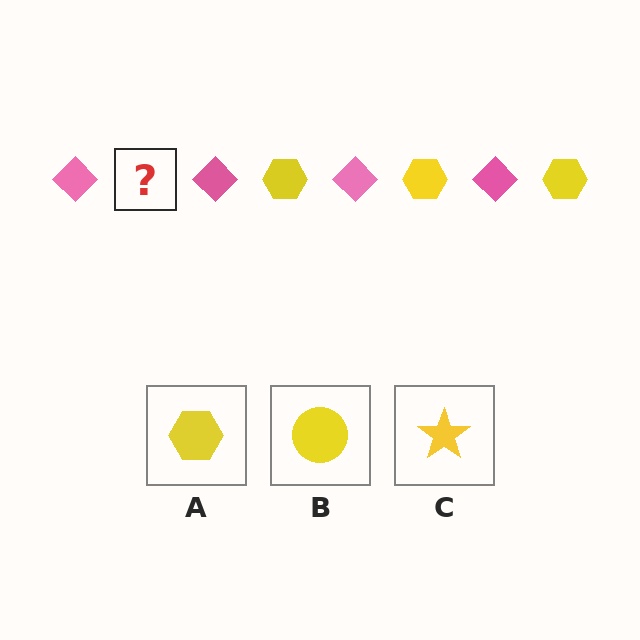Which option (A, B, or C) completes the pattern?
A.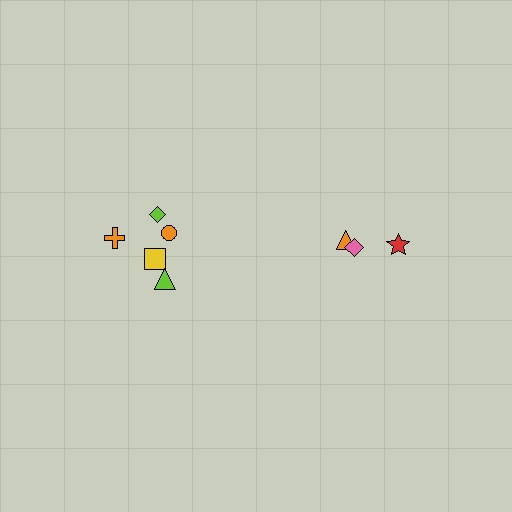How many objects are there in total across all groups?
There are 8 objects.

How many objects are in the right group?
There are 3 objects.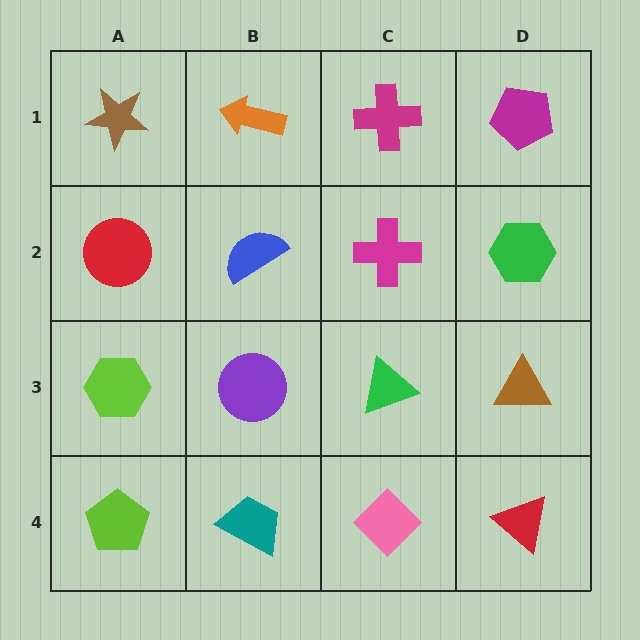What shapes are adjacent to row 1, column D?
A green hexagon (row 2, column D), a magenta cross (row 1, column C).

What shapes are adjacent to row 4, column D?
A brown triangle (row 3, column D), a pink diamond (row 4, column C).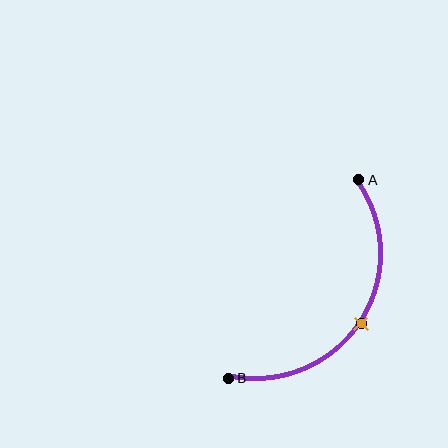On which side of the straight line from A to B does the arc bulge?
The arc bulges to the right of the straight line connecting A and B.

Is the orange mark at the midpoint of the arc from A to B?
Yes. The orange mark lies on the arc at equal arc-length from both A and B — it is the arc midpoint.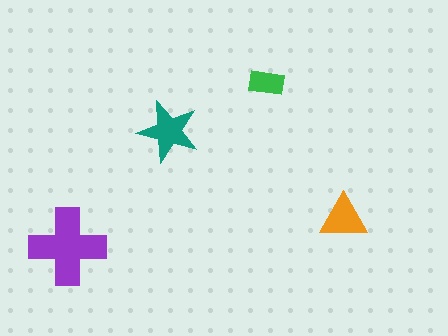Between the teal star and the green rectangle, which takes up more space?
The teal star.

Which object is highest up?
The green rectangle is topmost.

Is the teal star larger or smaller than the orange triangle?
Larger.